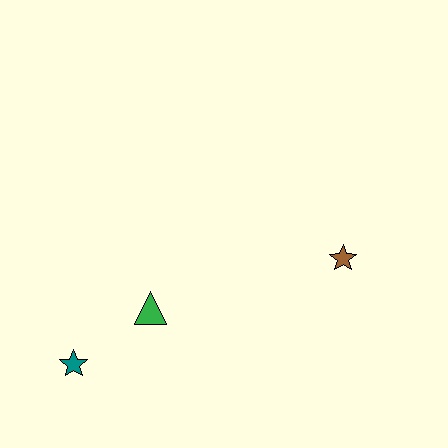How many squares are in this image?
There are no squares.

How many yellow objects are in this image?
There are no yellow objects.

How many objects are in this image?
There are 3 objects.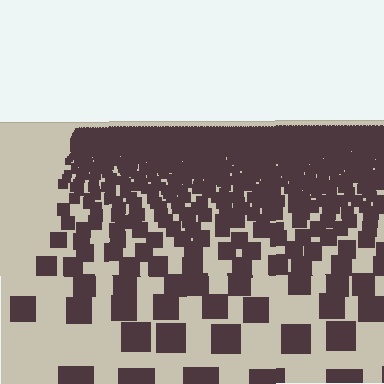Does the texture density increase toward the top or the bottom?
Density increases toward the top.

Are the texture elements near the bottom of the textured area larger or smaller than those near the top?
Larger. Near the bottom, elements are closer to the viewer and appear at a bigger on-screen size.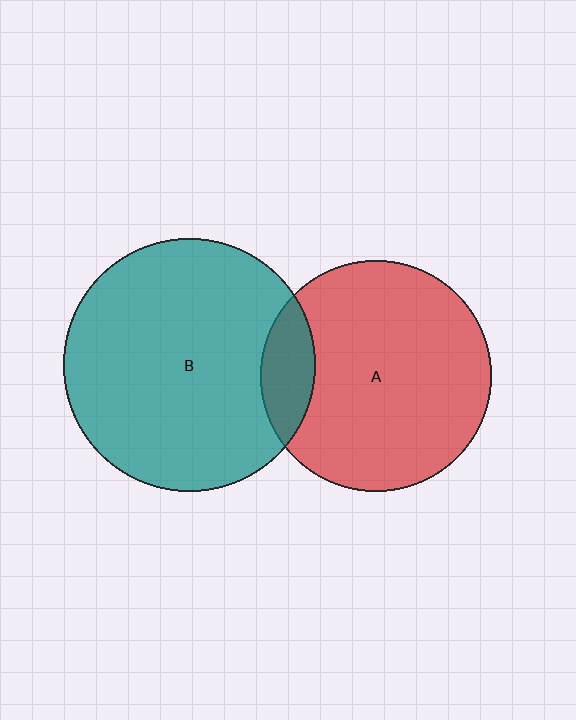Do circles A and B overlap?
Yes.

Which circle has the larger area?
Circle B (teal).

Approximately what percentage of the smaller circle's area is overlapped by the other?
Approximately 15%.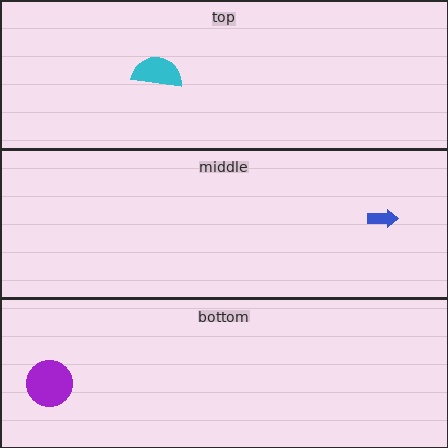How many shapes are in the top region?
1.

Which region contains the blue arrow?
The middle region.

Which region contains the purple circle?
The bottom region.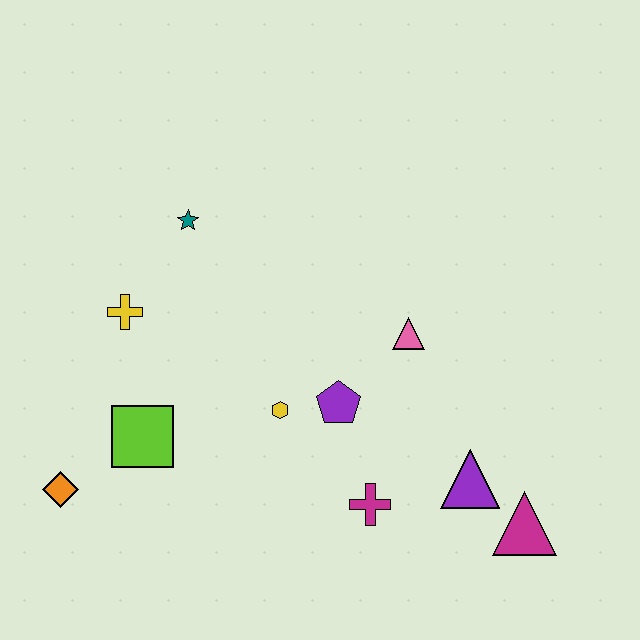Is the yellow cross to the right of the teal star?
No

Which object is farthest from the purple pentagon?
The orange diamond is farthest from the purple pentagon.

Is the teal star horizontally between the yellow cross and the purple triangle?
Yes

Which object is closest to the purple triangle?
The magenta triangle is closest to the purple triangle.